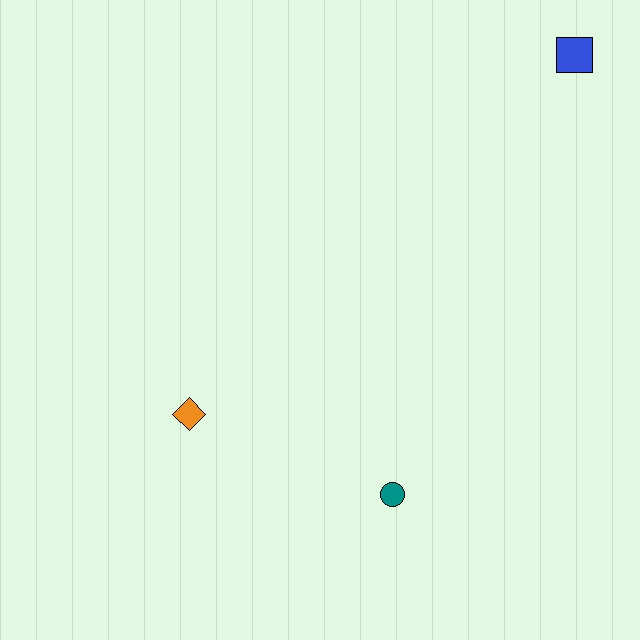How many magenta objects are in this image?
There are no magenta objects.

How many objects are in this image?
There are 3 objects.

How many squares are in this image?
There is 1 square.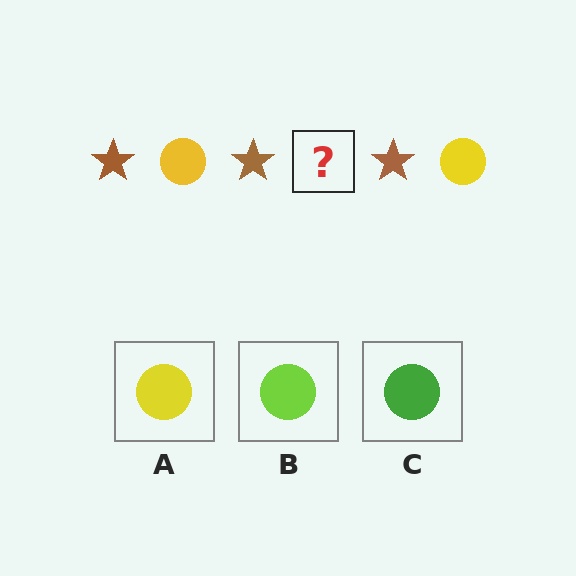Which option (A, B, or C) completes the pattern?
A.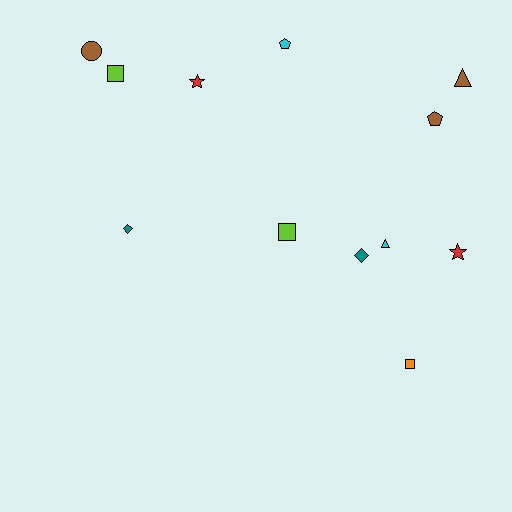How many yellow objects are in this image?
There are no yellow objects.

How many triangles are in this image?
There are 2 triangles.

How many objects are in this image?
There are 12 objects.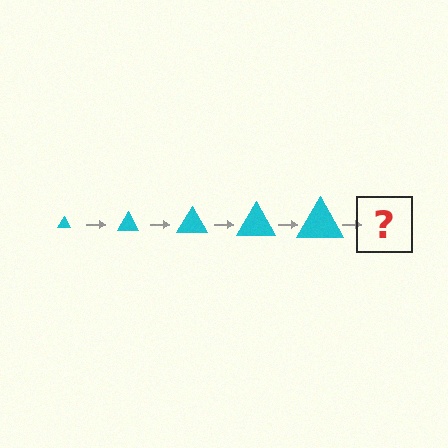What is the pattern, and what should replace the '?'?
The pattern is that the triangle gets progressively larger each step. The '?' should be a cyan triangle, larger than the previous one.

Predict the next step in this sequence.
The next step is a cyan triangle, larger than the previous one.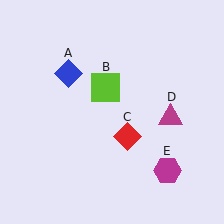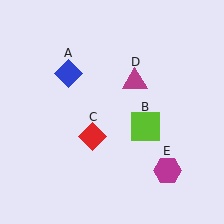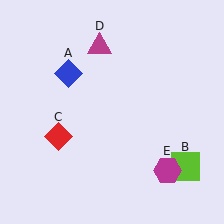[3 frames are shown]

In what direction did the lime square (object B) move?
The lime square (object B) moved down and to the right.